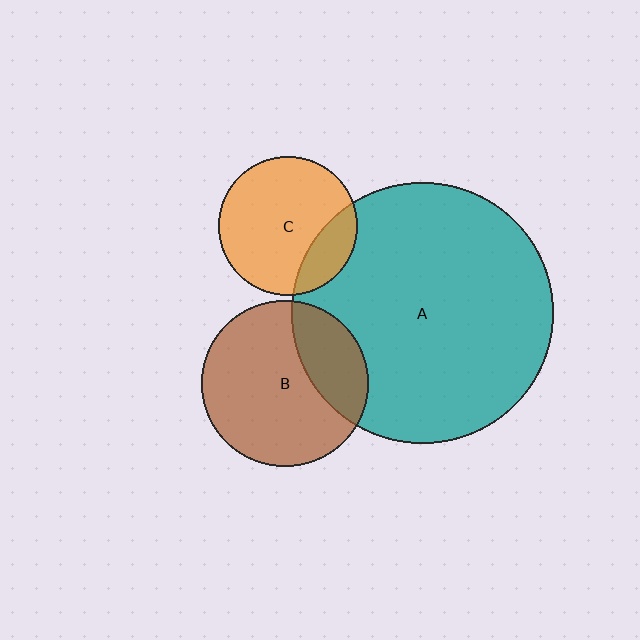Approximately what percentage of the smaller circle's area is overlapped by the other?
Approximately 20%.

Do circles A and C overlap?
Yes.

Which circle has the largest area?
Circle A (teal).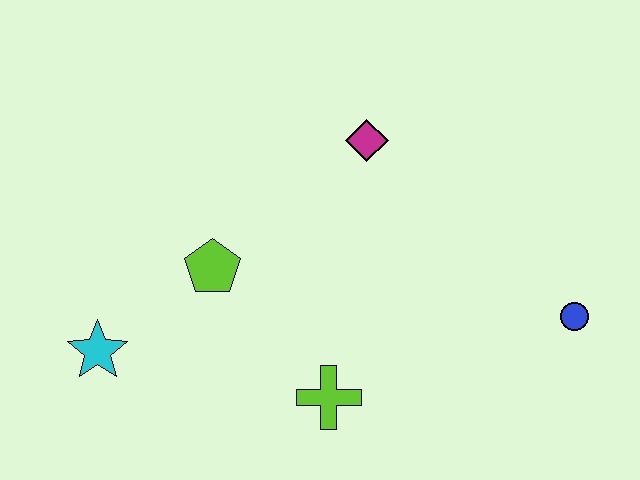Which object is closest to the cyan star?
The lime pentagon is closest to the cyan star.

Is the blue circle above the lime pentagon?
No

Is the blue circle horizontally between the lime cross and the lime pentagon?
No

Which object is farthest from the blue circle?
The cyan star is farthest from the blue circle.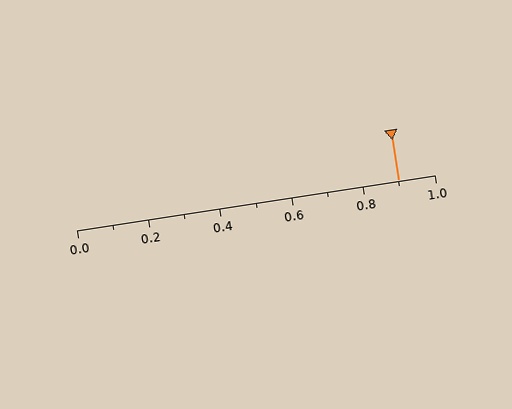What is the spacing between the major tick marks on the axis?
The major ticks are spaced 0.2 apart.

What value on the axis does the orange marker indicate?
The marker indicates approximately 0.9.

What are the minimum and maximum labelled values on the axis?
The axis runs from 0.0 to 1.0.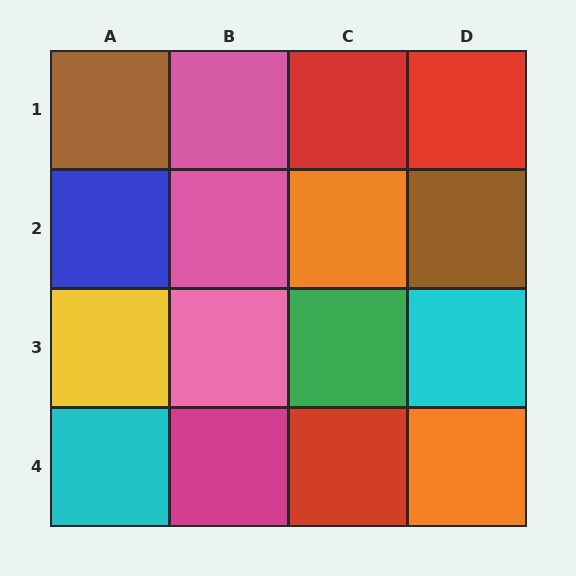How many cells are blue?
1 cell is blue.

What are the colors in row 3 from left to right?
Yellow, pink, green, cyan.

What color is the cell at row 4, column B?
Magenta.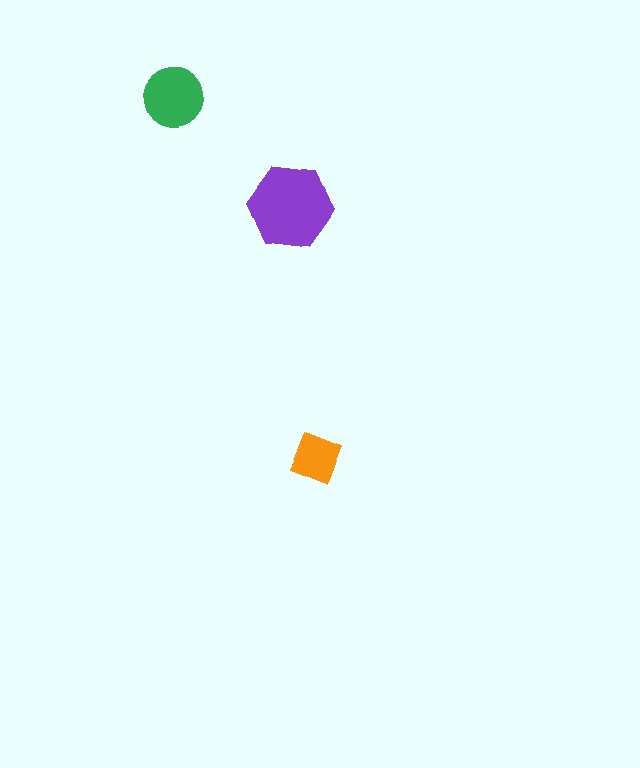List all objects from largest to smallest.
The purple hexagon, the green circle, the orange diamond.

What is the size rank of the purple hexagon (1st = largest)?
1st.